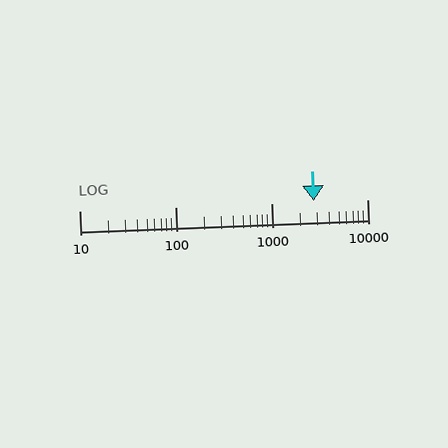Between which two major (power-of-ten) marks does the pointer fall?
The pointer is between 1000 and 10000.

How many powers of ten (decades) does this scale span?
The scale spans 3 decades, from 10 to 10000.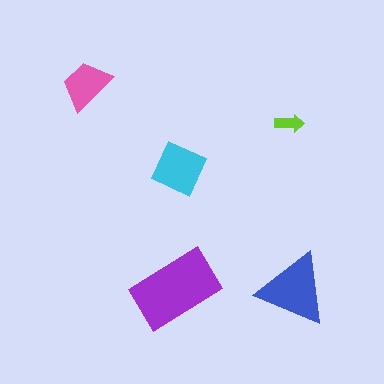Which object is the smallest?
The lime arrow.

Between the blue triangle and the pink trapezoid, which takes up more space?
The blue triangle.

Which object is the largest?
The purple rectangle.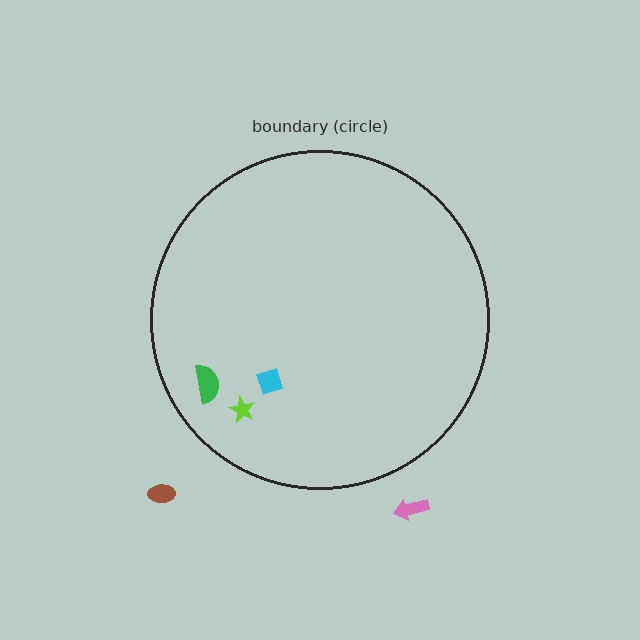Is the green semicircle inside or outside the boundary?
Inside.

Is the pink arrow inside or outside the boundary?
Outside.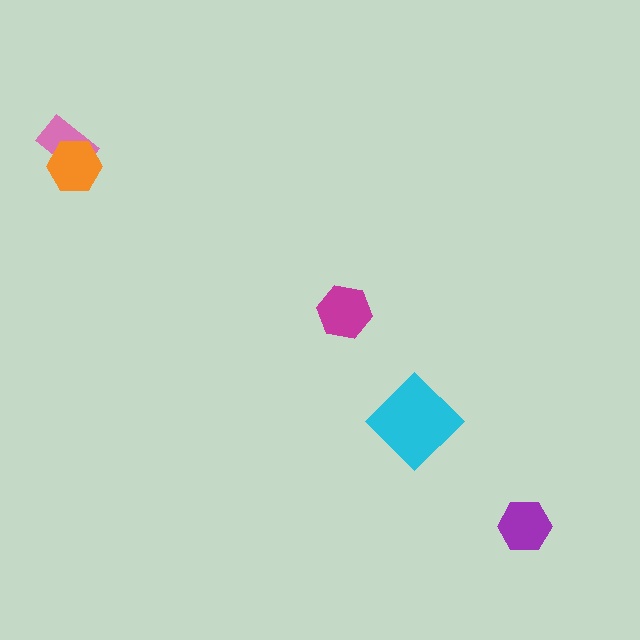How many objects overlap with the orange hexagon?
1 object overlaps with the orange hexagon.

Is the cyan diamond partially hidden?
No, no other shape covers it.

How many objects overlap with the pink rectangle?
1 object overlaps with the pink rectangle.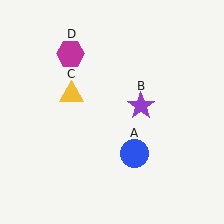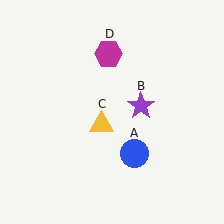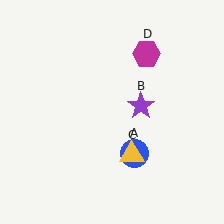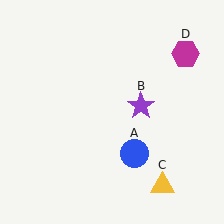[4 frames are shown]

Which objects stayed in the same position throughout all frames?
Blue circle (object A) and purple star (object B) remained stationary.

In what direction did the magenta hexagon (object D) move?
The magenta hexagon (object D) moved right.